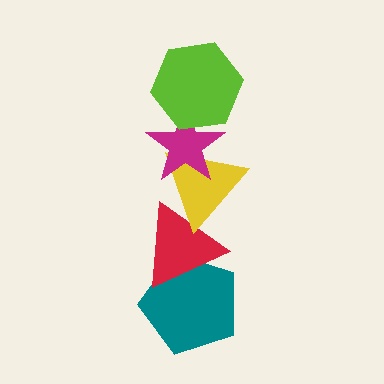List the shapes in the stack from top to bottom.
From top to bottom: the lime hexagon, the magenta star, the yellow triangle, the red triangle, the teal pentagon.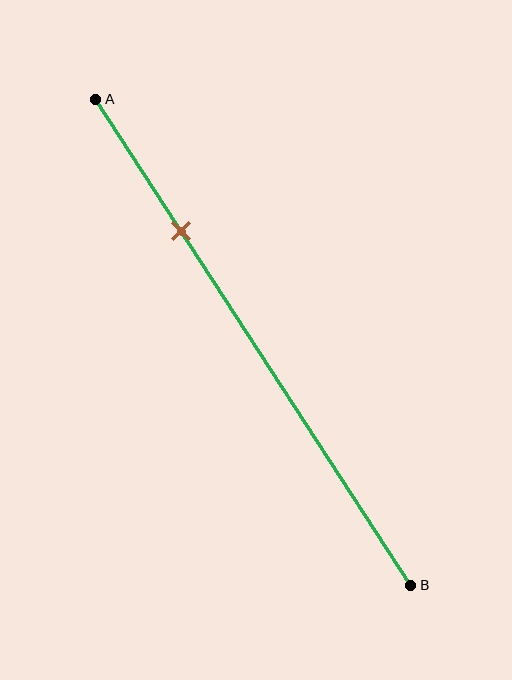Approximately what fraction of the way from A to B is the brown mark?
The brown mark is approximately 25% of the way from A to B.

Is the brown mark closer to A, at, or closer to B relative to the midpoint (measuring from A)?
The brown mark is closer to point A than the midpoint of segment AB.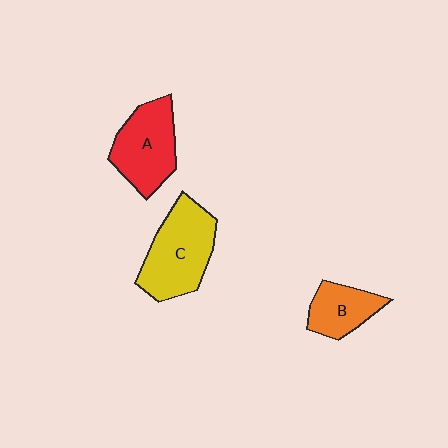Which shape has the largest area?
Shape C (yellow).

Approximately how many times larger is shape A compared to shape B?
Approximately 1.5 times.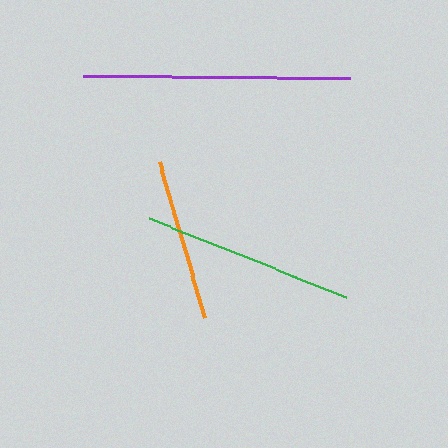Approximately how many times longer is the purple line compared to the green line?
The purple line is approximately 1.3 times the length of the green line.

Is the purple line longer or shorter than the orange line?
The purple line is longer than the orange line.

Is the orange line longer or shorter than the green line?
The green line is longer than the orange line.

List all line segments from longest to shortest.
From longest to shortest: purple, green, orange.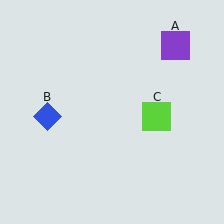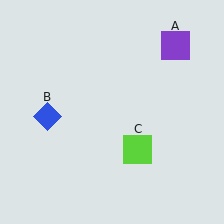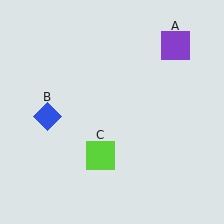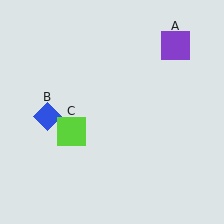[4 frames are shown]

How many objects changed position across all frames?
1 object changed position: lime square (object C).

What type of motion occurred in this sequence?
The lime square (object C) rotated clockwise around the center of the scene.